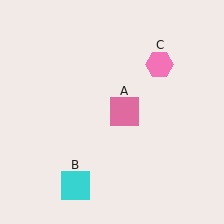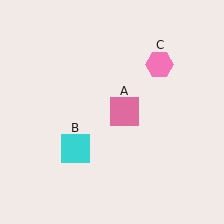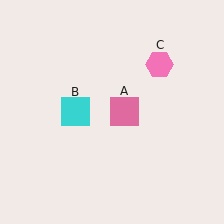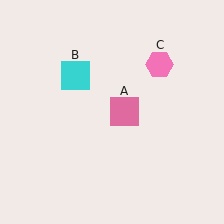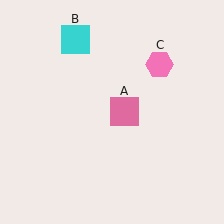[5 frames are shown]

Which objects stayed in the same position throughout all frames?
Pink square (object A) and pink hexagon (object C) remained stationary.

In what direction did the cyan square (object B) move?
The cyan square (object B) moved up.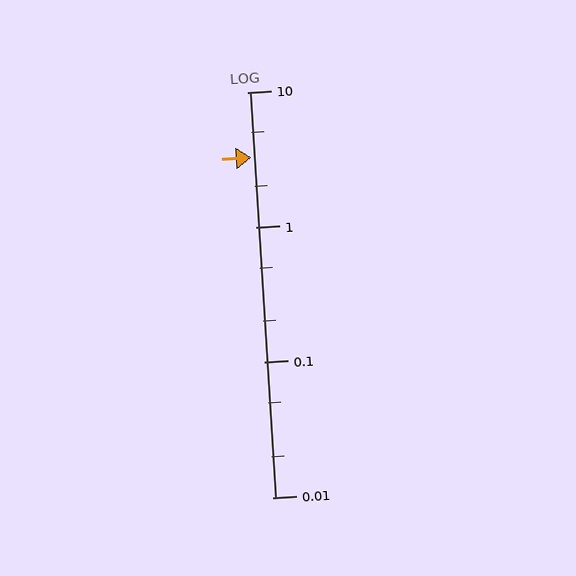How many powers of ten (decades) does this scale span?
The scale spans 3 decades, from 0.01 to 10.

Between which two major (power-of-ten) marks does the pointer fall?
The pointer is between 1 and 10.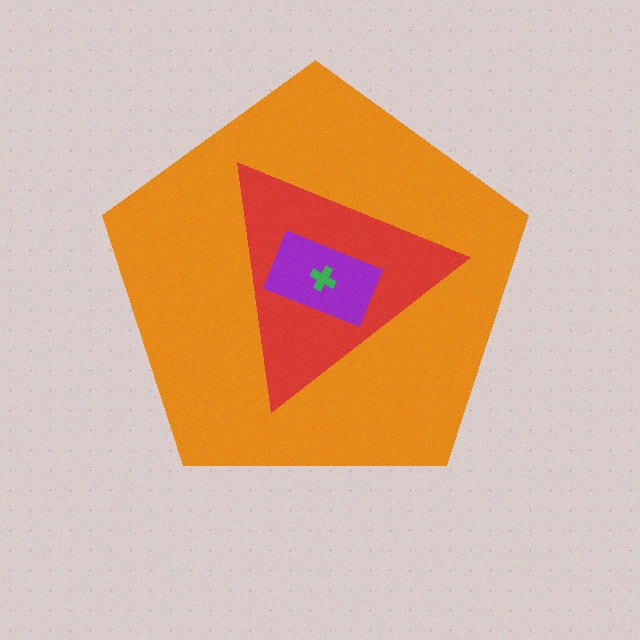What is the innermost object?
The green cross.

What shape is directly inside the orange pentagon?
The red triangle.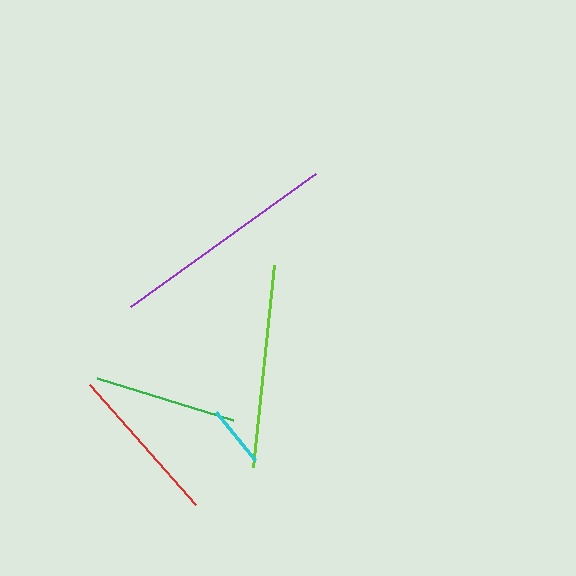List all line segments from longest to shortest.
From longest to shortest: purple, lime, red, green, cyan.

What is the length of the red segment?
The red segment is approximately 160 pixels long.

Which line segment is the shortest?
The cyan line is the shortest at approximately 61 pixels.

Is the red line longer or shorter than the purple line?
The purple line is longer than the red line.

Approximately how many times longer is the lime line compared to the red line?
The lime line is approximately 1.3 times the length of the red line.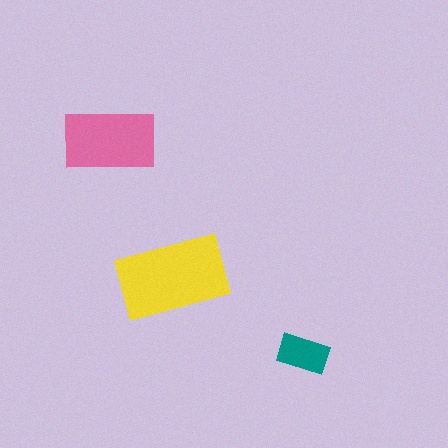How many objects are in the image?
There are 3 objects in the image.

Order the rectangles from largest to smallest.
the yellow one, the pink one, the teal one.